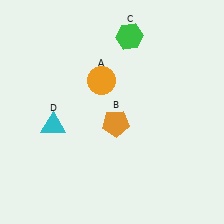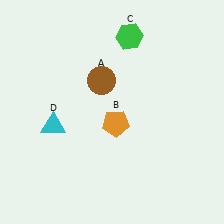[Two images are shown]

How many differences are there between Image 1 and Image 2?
There is 1 difference between the two images.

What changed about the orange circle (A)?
In Image 1, A is orange. In Image 2, it changed to brown.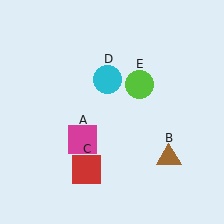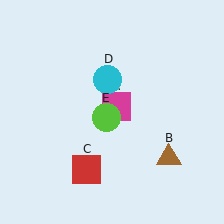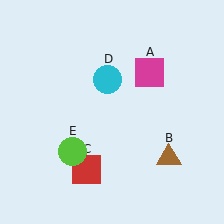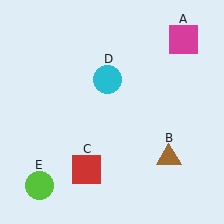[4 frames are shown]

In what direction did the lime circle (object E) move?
The lime circle (object E) moved down and to the left.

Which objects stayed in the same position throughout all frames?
Brown triangle (object B) and red square (object C) and cyan circle (object D) remained stationary.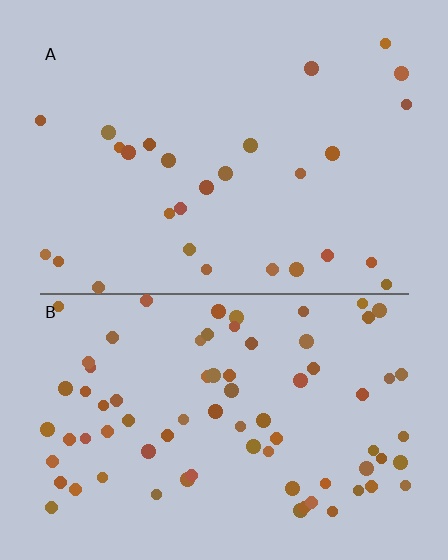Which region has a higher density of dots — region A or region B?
B (the bottom).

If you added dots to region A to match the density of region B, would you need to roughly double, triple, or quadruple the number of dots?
Approximately triple.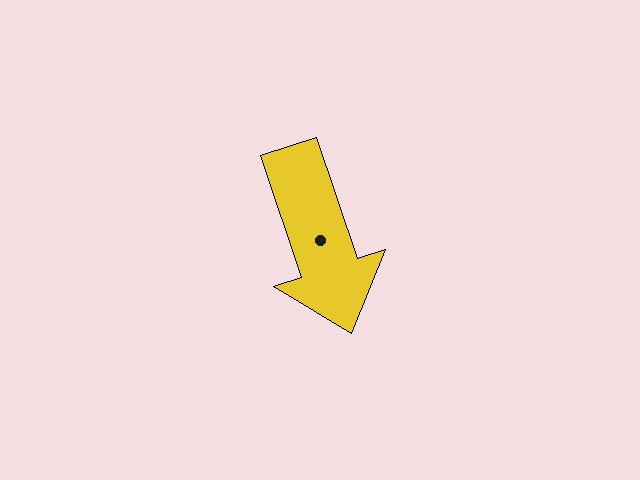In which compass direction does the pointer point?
South.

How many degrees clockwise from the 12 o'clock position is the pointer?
Approximately 161 degrees.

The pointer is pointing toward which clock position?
Roughly 5 o'clock.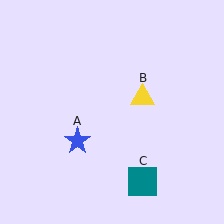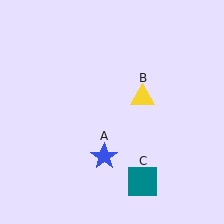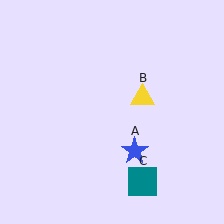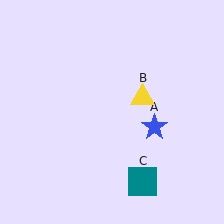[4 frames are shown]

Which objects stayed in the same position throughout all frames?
Yellow triangle (object B) and teal square (object C) remained stationary.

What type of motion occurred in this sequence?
The blue star (object A) rotated counterclockwise around the center of the scene.